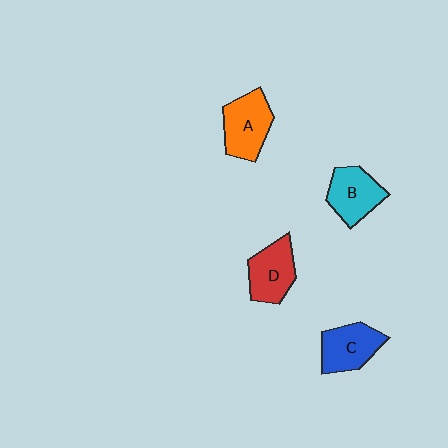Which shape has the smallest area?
Shape B (cyan).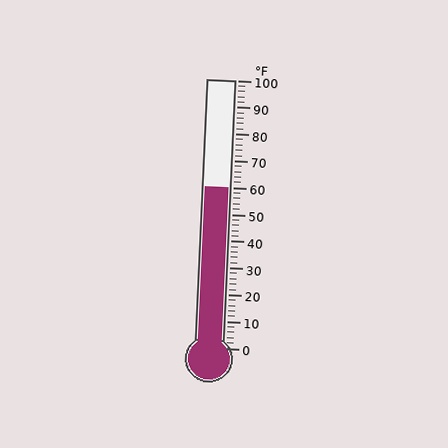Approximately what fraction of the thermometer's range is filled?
The thermometer is filled to approximately 60% of its range.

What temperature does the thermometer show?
The thermometer shows approximately 60°F.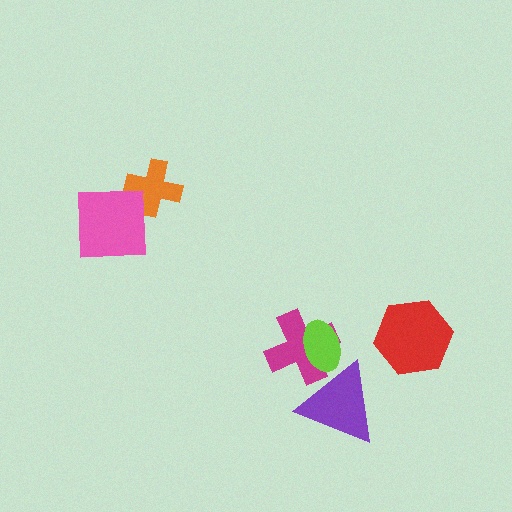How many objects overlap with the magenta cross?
2 objects overlap with the magenta cross.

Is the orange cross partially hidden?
Yes, it is partially covered by another shape.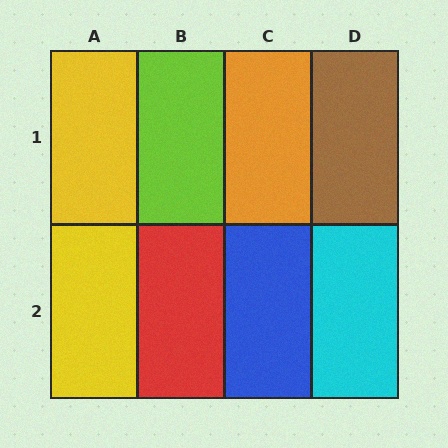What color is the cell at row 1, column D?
Brown.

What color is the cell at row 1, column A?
Yellow.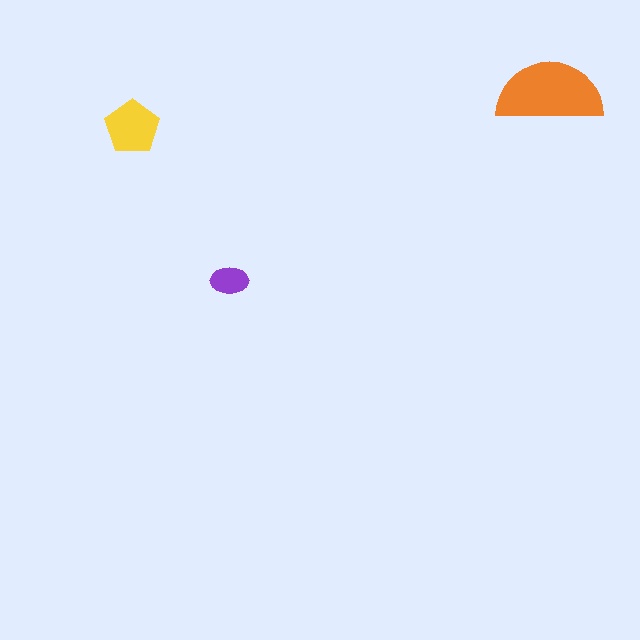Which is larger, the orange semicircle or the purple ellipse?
The orange semicircle.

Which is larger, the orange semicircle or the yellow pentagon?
The orange semicircle.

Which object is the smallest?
The purple ellipse.